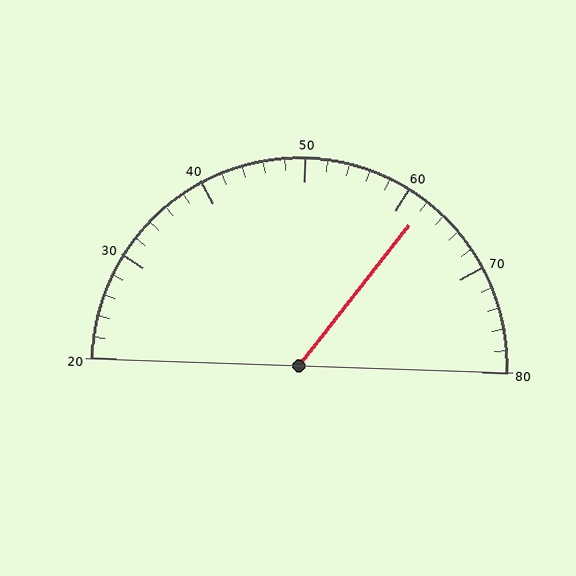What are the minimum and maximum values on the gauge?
The gauge ranges from 20 to 80.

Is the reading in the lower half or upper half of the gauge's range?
The reading is in the upper half of the range (20 to 80).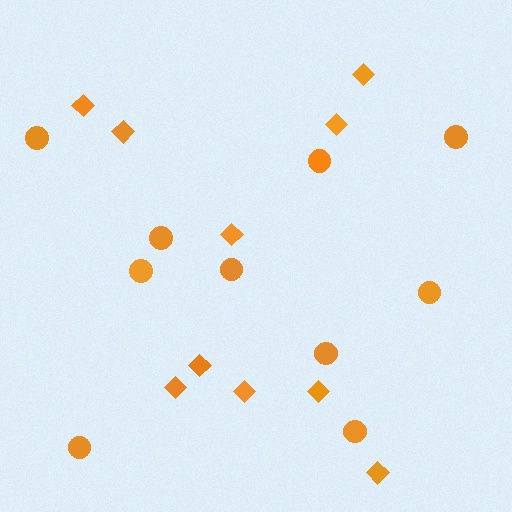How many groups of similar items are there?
There are 2 groups: one group of circles (10) and one group of diamonds (10).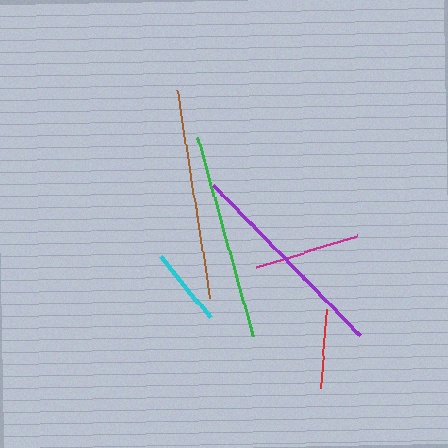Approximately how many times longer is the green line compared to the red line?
The green line is approximately 2.6 times the length of the red line.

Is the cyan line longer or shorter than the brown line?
The brown line is longer than the cyan line.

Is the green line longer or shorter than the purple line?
The purple line is longer than the green line.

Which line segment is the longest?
The brown line is the longest at approximately 211 pixels.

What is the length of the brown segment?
The brown segment is approximately 211 pixels long.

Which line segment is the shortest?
The cyan line is the shortest at approximately 79 pixels.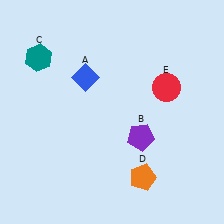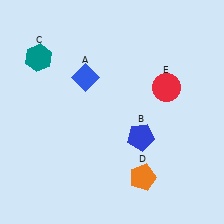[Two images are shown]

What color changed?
The pentagon (B) changed from purple in Image 1 to blue in Image 2.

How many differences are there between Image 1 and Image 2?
There is 1 difference between the two images.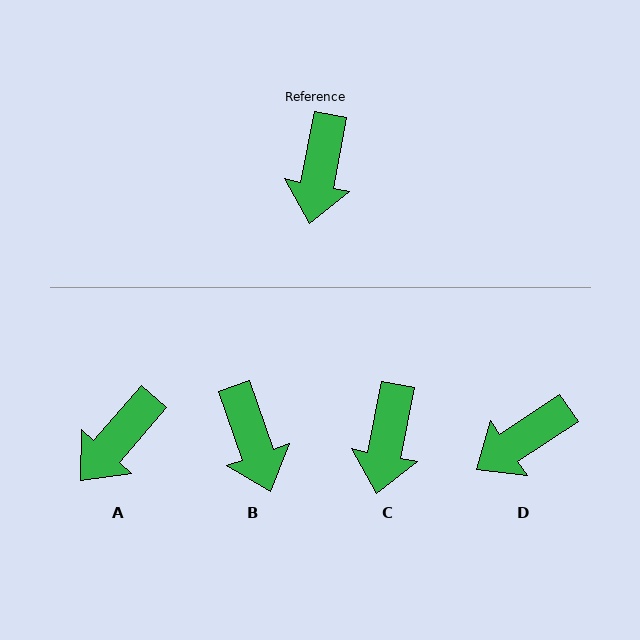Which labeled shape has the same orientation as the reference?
C.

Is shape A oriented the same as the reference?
No, it is off by about 30 degrees.